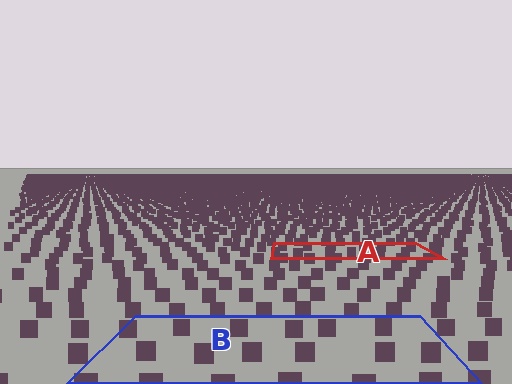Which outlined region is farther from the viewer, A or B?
Region A is farther from the viewer — the texture elements inside it appear smaller and more densely packed.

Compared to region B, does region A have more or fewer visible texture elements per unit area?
Region A has more texture elements per unit area — they are packed more densely because it is farther away.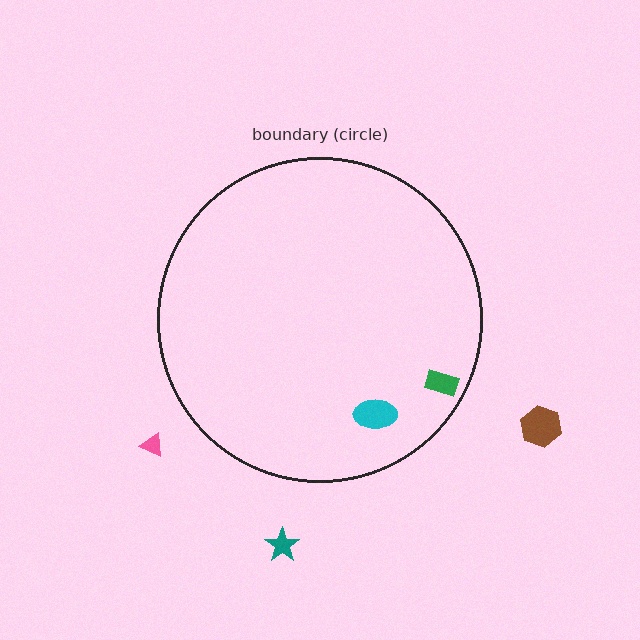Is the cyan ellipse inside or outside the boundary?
Inside.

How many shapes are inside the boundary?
2 inside, 3 outside.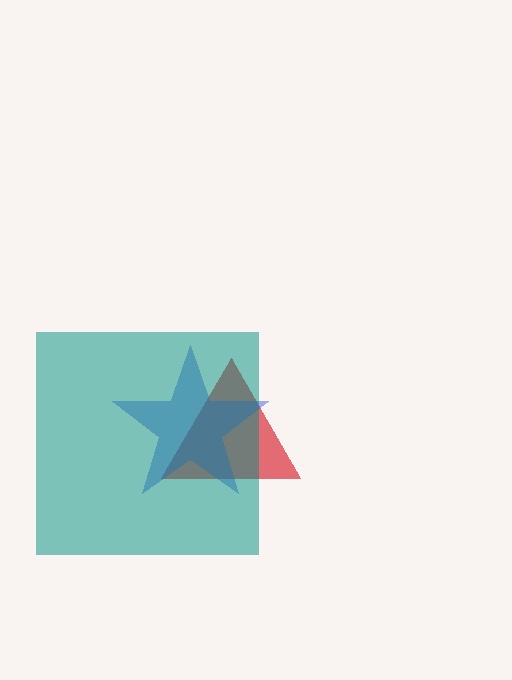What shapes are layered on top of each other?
The layered shapes are: a red triangle, a blue star, a teal square.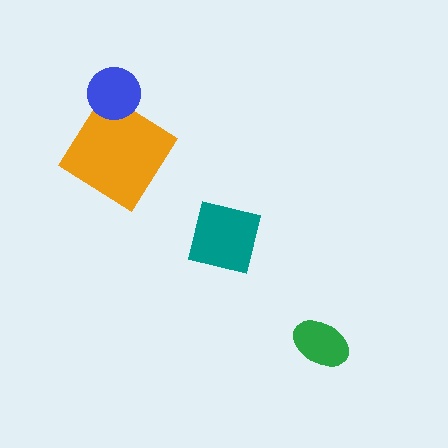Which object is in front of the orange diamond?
The blue circle is in front of the orange diamond.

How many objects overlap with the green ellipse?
0 objects overlap with the green ellipse.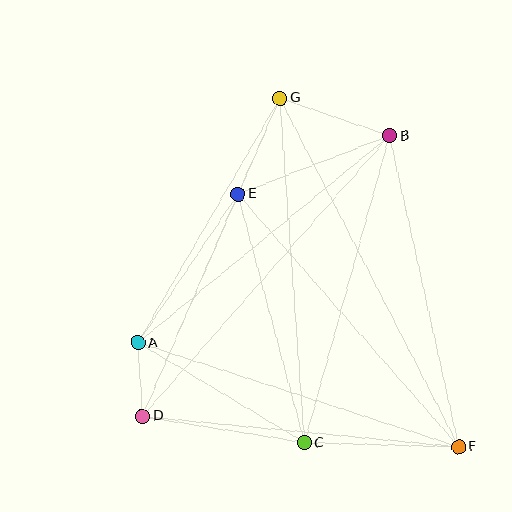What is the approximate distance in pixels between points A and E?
The distance between A and E is approximately 180 pixels.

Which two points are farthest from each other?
Points F and G are farthest from each other.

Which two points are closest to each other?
Points A and D are closest to each other.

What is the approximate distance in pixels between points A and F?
The distance between A and F is approximately 337 pixels.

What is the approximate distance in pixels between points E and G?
The distance between E and G is approximately 104 pixels.